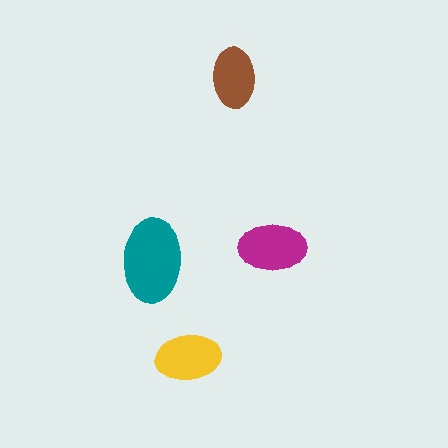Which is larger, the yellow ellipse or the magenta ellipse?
The magenta one.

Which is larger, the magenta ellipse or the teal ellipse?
The teal one.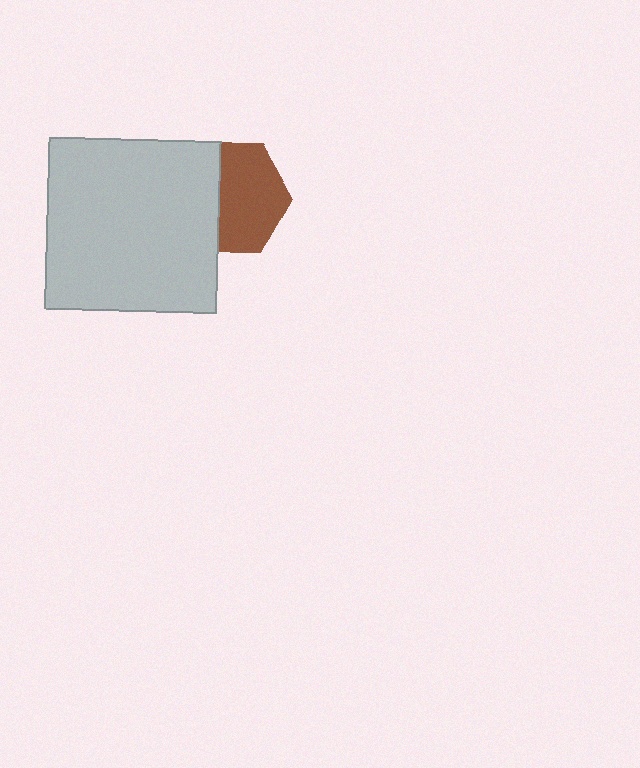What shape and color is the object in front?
The object in front is a light gray square.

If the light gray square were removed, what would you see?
You would see the complete brown hexagon.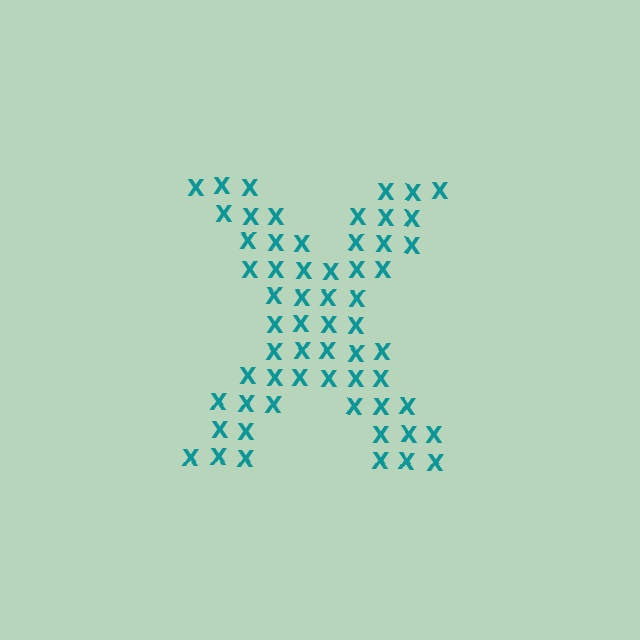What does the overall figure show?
The overall figure shows the letter X.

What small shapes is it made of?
It is made of small letter X's.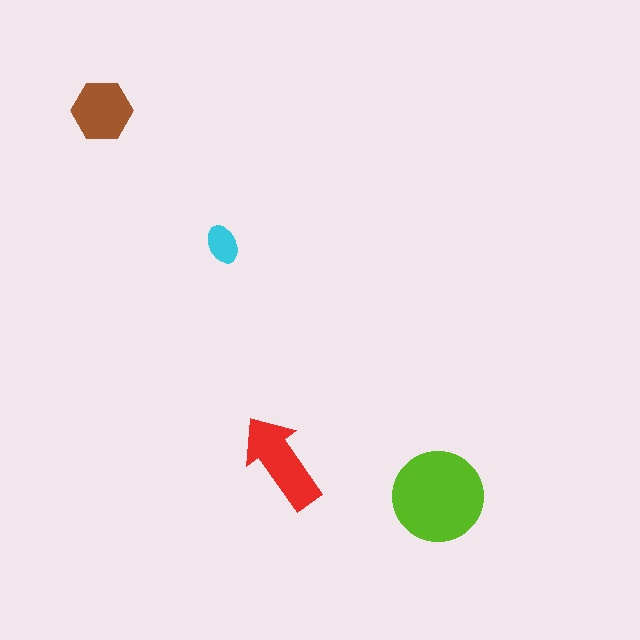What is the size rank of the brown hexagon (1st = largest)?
3rd.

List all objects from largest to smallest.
The lime circle, the red arrow, the brown hexagon, the cyan ellipse.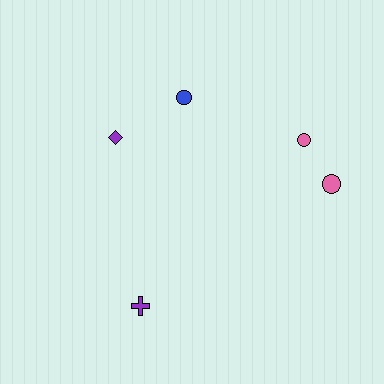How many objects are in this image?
There are 5 objects.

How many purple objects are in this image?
There are 2 purple objects.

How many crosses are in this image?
There is 1 cross.